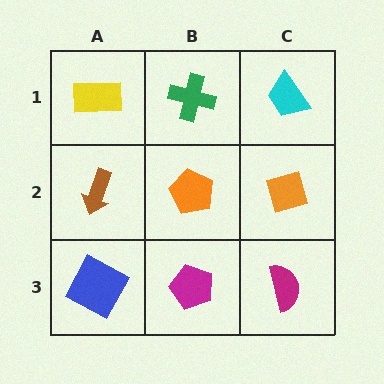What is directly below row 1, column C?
An orange diamond.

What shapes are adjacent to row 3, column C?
An orange diamond (row 2, column C), a magenta pentagon (row 3, column B).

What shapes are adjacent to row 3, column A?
A brown arrow (row 2, column A), a magenta pentagon (row 3, column B).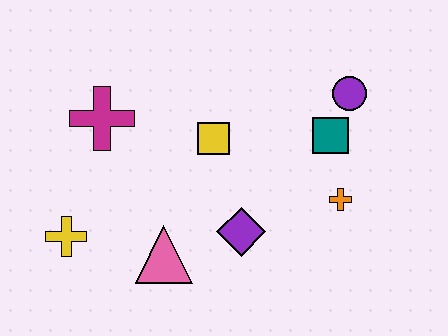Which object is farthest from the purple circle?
The yellow cross is farthest from the purple circle.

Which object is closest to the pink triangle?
The purple diamond is closest to the pink triangle.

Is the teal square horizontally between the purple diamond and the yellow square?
No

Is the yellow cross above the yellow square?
No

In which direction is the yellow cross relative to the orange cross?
The yellow cross is to the left of the orange cross.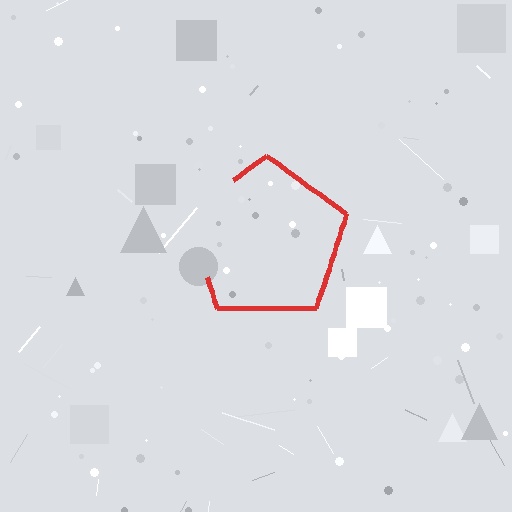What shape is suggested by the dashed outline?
The dashed outline suggests a pentagon.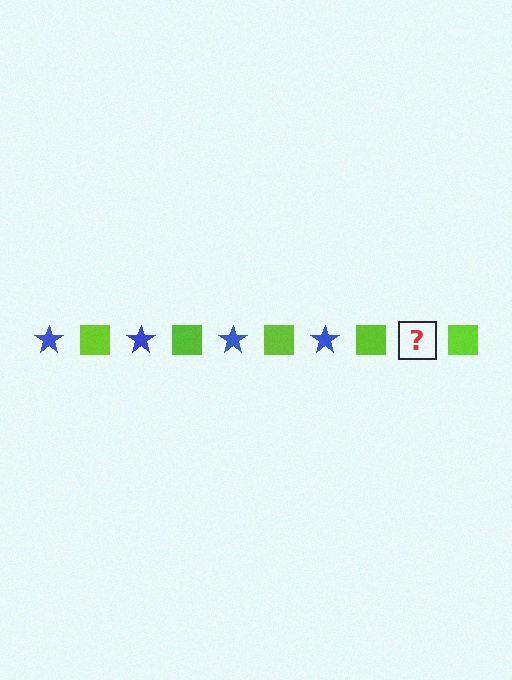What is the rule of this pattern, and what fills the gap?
The rule is that the pattern alternates between blue star and lime square. The gap should be filled with a blue star.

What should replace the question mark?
The question mark should be replaced with a blue star.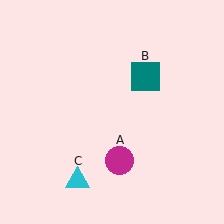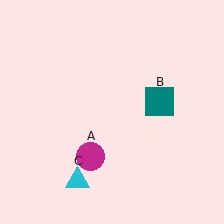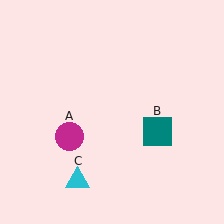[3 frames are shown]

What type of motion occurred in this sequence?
The magenta circle (object A), teal square (object B) rotated clockwise around the center of the scene.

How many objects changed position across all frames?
2 objects changed position: magenta circle (object A), teal square (object B).